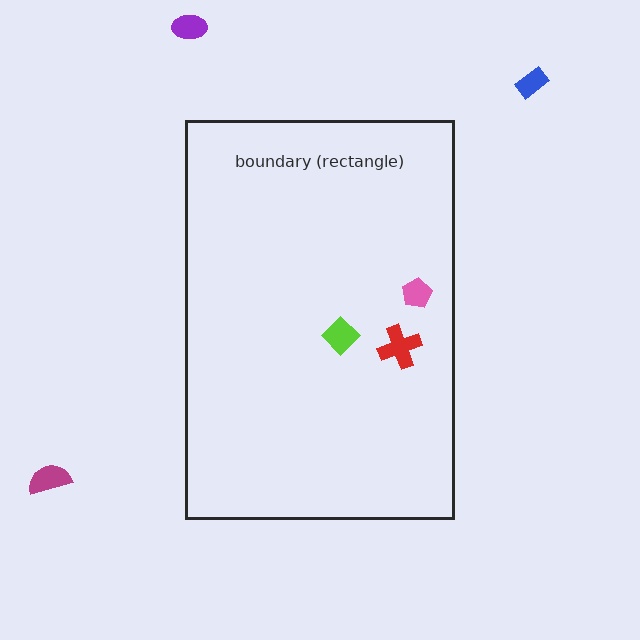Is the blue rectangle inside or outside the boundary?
Outside.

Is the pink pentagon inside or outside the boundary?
Inside.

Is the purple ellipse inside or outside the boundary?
Outside.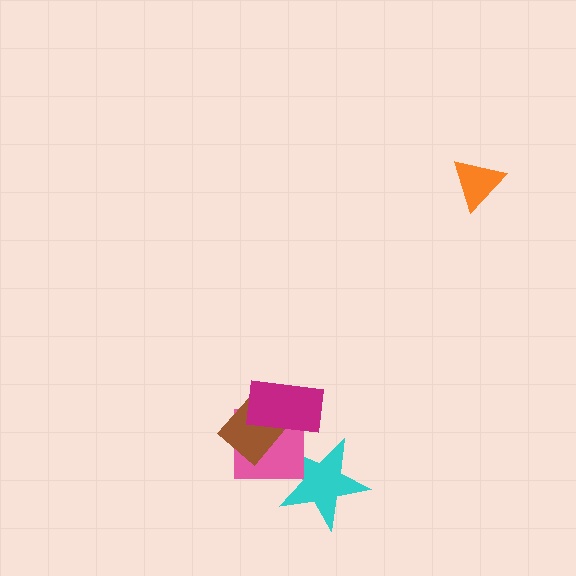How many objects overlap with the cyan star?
1 object overlaps with the cyan star.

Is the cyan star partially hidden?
Yes, it is partially covered by another shape.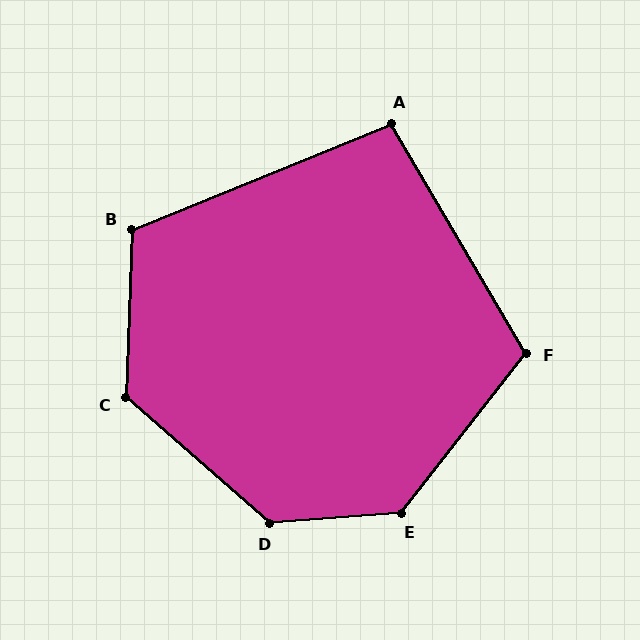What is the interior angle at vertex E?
Approximately 133 degrees (obtuse).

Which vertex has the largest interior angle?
D, at approximately 134 degrees.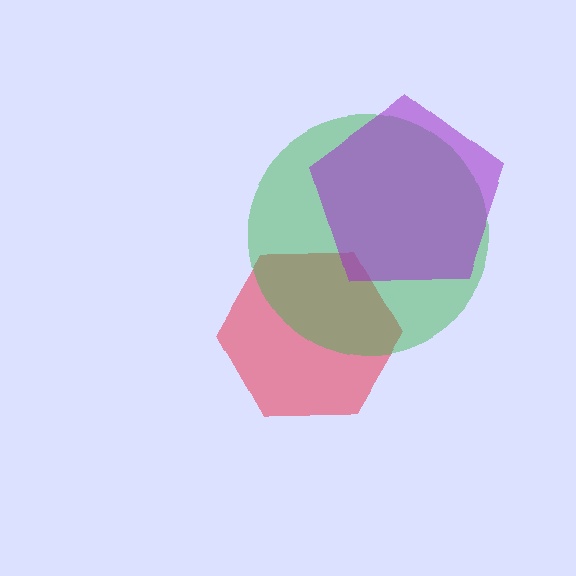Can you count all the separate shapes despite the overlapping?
Yes, there are 3 separate shapes.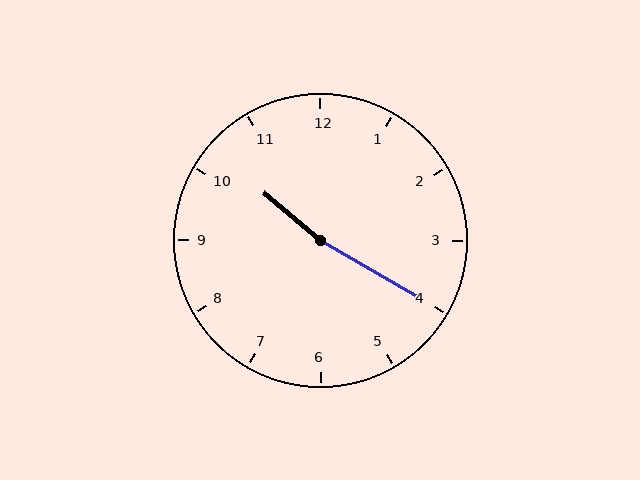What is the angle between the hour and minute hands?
Approximately 170 degrees.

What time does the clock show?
10:20.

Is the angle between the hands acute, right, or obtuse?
It is obtuse.